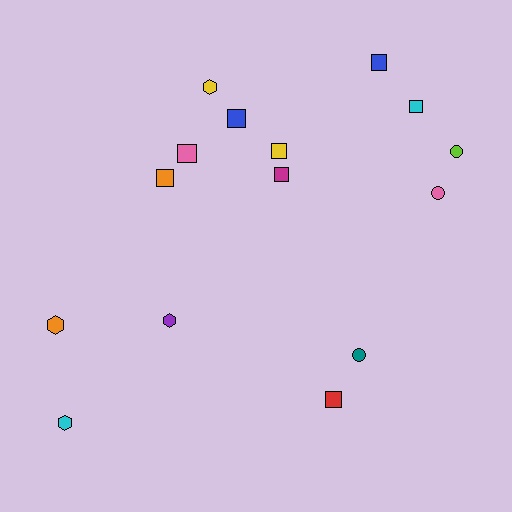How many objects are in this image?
There are 15 objects.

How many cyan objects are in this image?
There are 2 cyan objects.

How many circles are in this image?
There are 3 circles.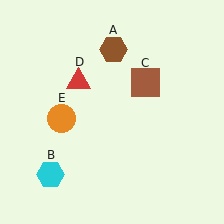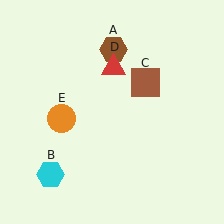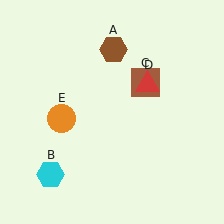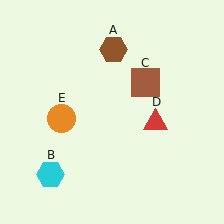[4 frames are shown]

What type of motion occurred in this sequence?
The red triangle (object D) rotated clockwise around the center of the scene.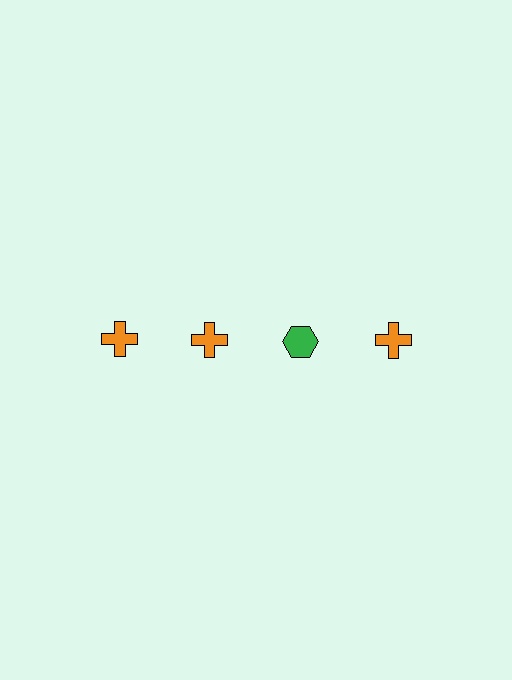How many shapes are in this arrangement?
There are 4 shapes arranged in a grid pattern.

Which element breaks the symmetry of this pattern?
The green hexagon in the top row, center column breaks the symmetry. All other shapes are orange crosses.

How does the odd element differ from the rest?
It differs in both color (green instead of orange) and shape (hexagon instead of cross).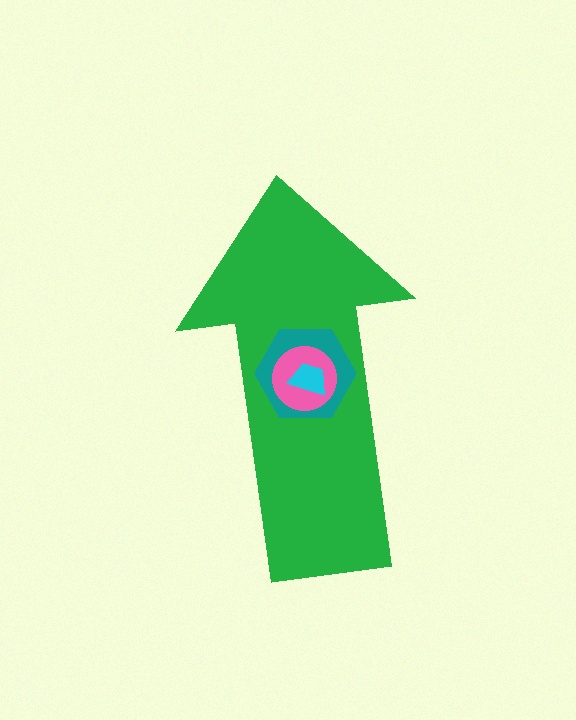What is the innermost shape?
The cyan trapezoid.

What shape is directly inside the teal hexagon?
The pink circle.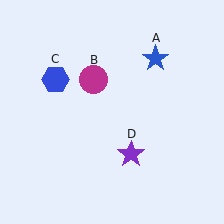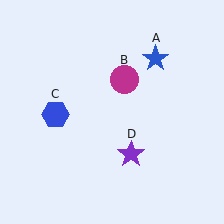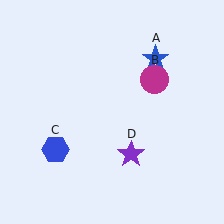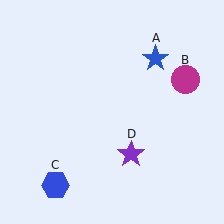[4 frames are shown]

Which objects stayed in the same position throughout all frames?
Blue star (object A) and purple star (object D) remained stationary.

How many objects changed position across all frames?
2 objects changed position: magenta circle (object B), blue hexagon (object C).